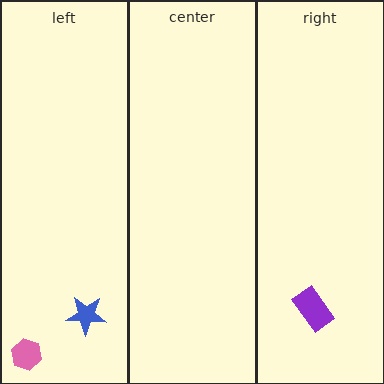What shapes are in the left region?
The blue star, the pink hexagon.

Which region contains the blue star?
The left region.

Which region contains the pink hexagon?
The left region.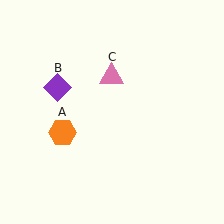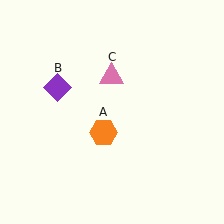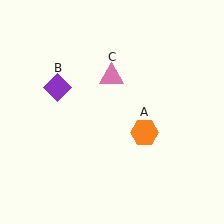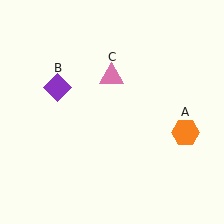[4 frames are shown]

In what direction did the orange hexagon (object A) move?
The orange hexagon (object A) moved right.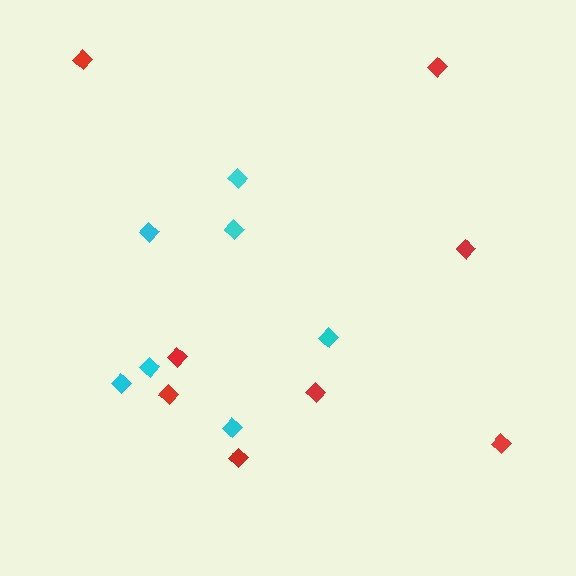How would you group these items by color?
There are 2 groups: one group of cyan diamonds (7) and one group of red diamonds (8).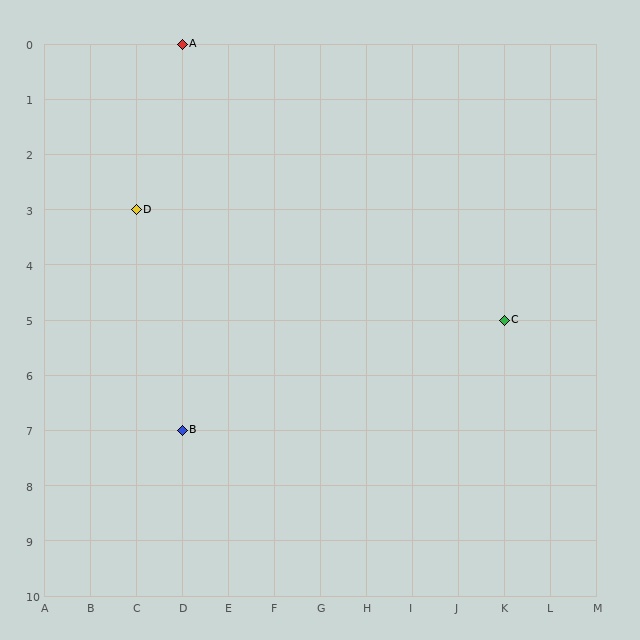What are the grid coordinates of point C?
Point C is at grid coordinates (K, 5).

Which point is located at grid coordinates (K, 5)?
Point C is at (K, 5).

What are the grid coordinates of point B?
Point B is at grid coordinates (D, 7).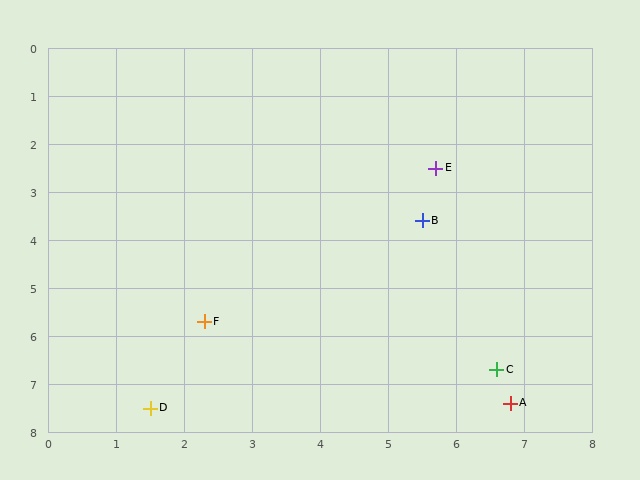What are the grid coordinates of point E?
Point E is at approximately (5.7, 2.5).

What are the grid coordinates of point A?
Point A is at approximately (6.8, 7.4).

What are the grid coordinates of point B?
Point B is at approximately (5.5, 3.6).